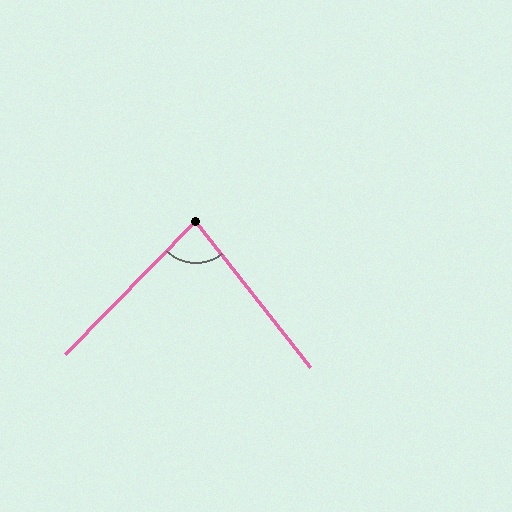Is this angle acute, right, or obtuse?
It is acute.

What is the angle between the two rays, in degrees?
Approximately 83 degrees.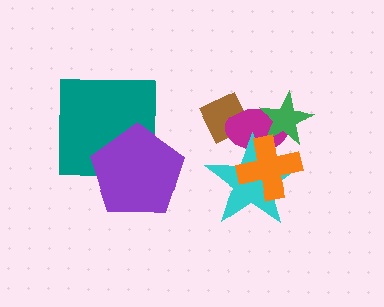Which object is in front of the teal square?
The purple pentagon is in front of the teal square.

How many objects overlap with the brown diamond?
2 objects overlap with the brown diamond.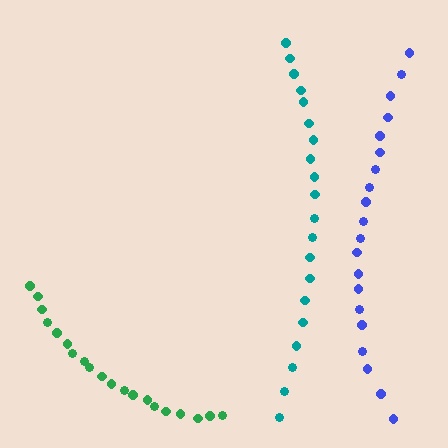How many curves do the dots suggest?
There are 3 distinct paths.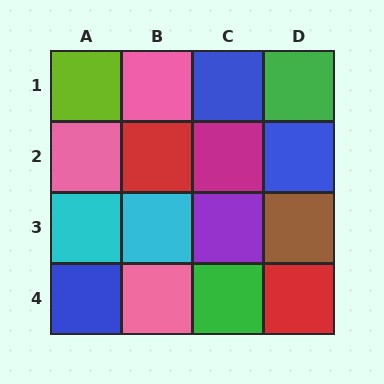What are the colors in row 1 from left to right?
Lime, pink, blue, green.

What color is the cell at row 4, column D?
Red.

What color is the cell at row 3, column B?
Cyan.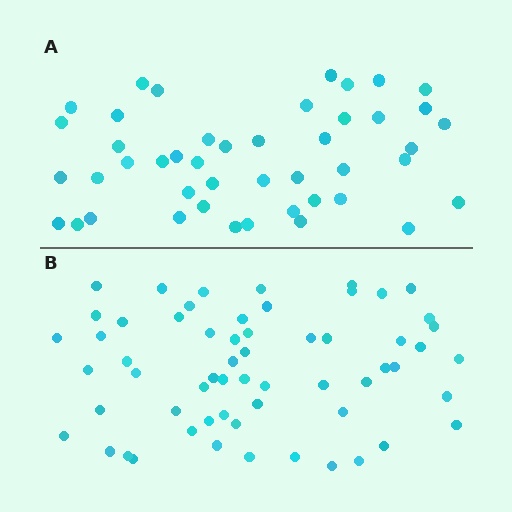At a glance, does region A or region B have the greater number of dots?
Region B (the bottom region) has more dots.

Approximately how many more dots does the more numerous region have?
Region B has approximately 15 more dots than region A.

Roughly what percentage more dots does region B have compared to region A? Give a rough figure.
About 35% more.